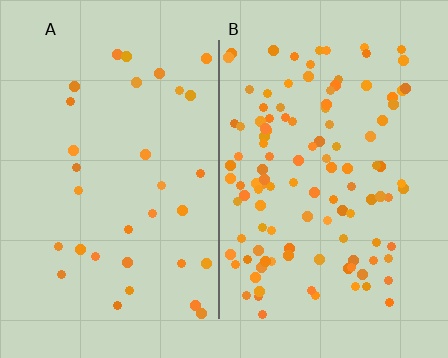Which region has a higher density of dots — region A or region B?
B (the right).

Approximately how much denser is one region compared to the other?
Approximately 3.5× — region B over region A.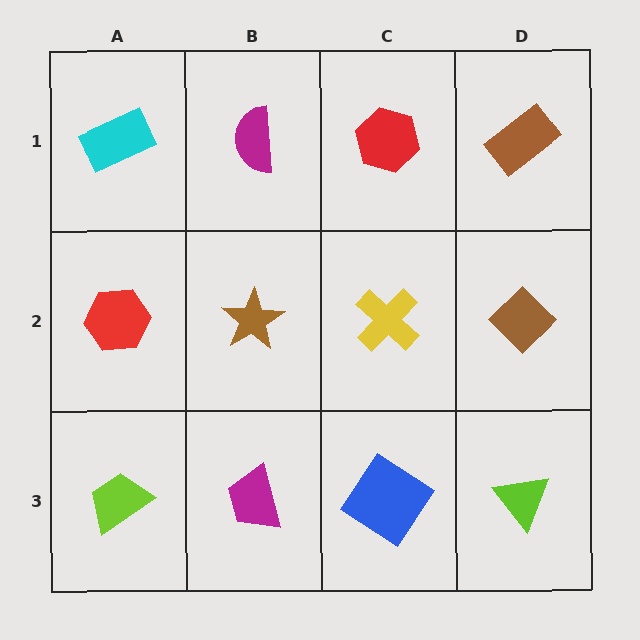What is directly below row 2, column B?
A magenta trapezoid.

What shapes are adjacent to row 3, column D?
A brown diamond (row 2, column D), a blue diamond (row 3, column C).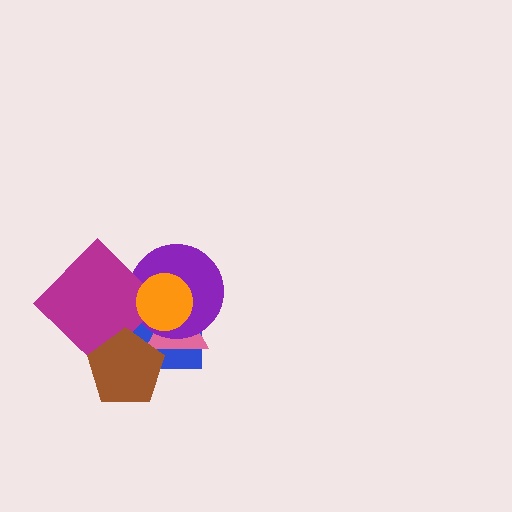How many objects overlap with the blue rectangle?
5 objects overlap with the blue rectangle.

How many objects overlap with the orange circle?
3 objects overlap with the orange circle.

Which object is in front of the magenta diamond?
The brown pentagon is in front of the magenta diamond.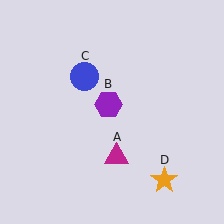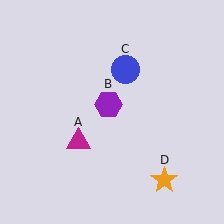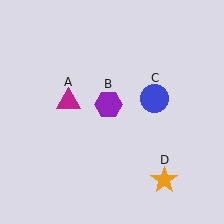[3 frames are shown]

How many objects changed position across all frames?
2 objects changed position: magenta triangle (object A), blue circle (object C).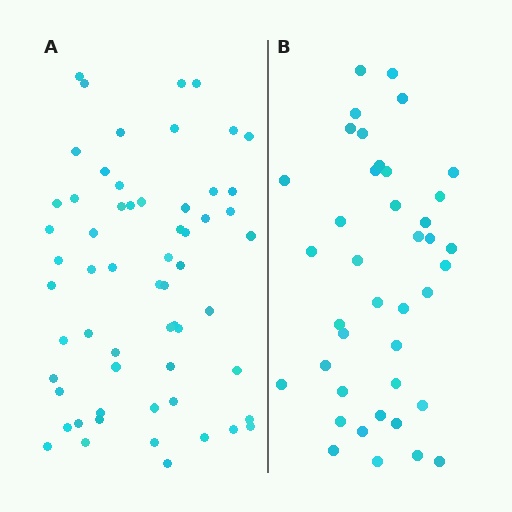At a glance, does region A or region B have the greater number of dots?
Region A (the left region) has more dots.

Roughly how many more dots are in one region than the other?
Region A has approximately 20 more dots than region B.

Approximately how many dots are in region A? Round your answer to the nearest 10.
About 60 dots.